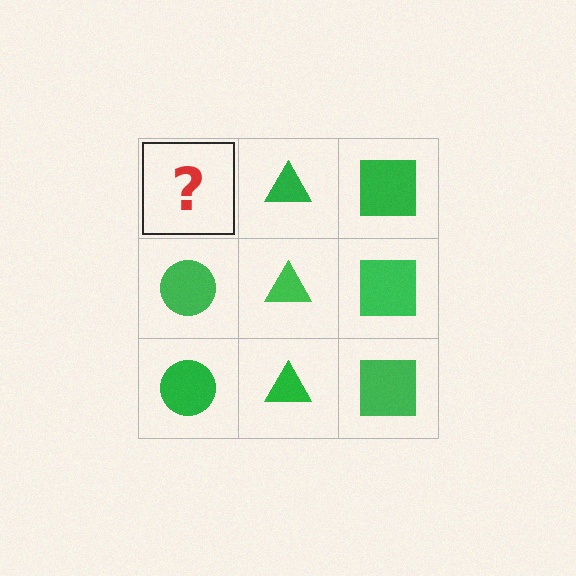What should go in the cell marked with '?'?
The missing cell should contain a green circle.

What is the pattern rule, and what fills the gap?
The rule is that each column has a consistent shape. The gap should be filled with a green circle.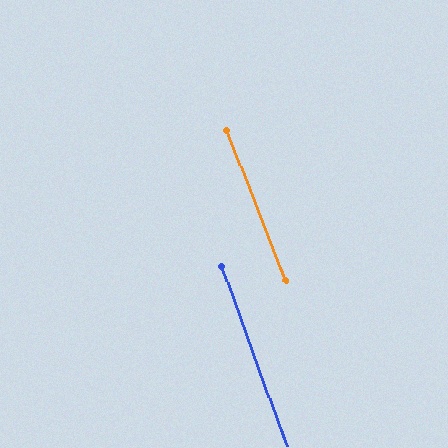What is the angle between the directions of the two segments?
Approximately 2 degrees.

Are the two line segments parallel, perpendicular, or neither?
Parallel — their directions differ by only 1.5°.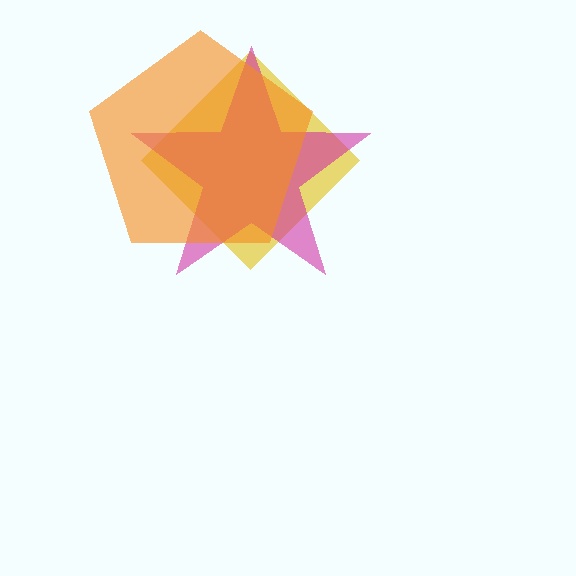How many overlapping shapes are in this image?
There are 3 overlapping shapes in the image.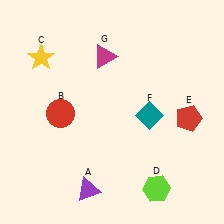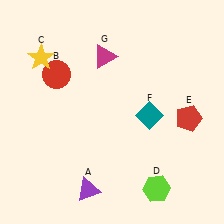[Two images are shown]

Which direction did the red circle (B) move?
The red circle (B) moved up.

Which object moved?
The red circle (B) moved up.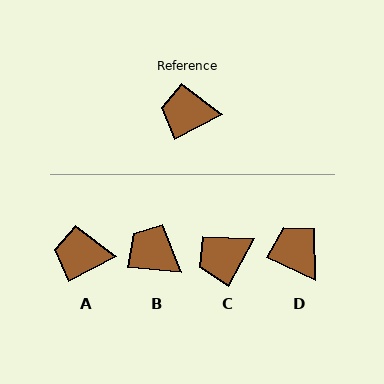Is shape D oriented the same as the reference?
No, it is off by about 52 degrees.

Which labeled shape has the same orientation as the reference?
A.